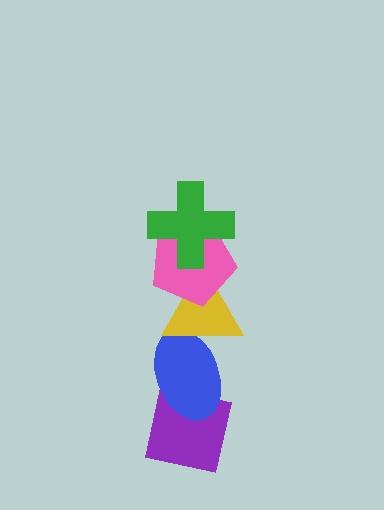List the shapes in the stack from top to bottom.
From top to bottom: the green cross, the pink pentagon, the yellow triangle, the blue ellipse, the purple square.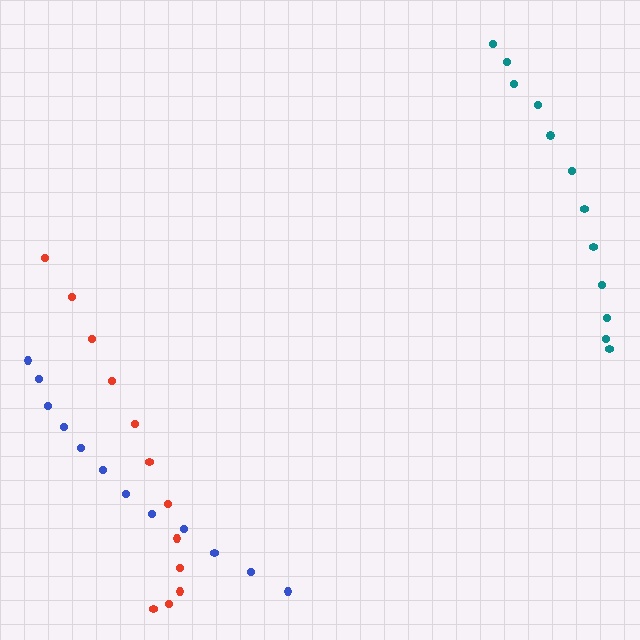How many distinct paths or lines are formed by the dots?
There are 3 distinct paths.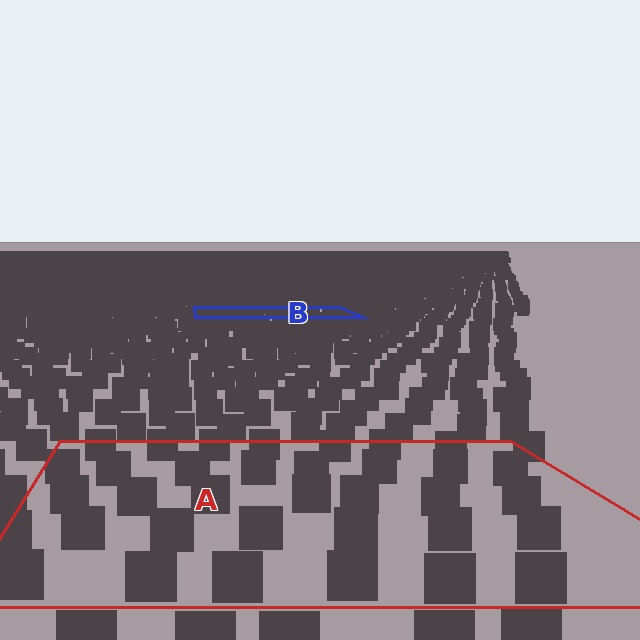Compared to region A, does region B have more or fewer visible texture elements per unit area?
Region B has more texture elements per unit area — they are packed more densely because it is farther away.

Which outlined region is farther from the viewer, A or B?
Region B is farther from the viewer — the texture elements inside it appear smaller and more densely packed.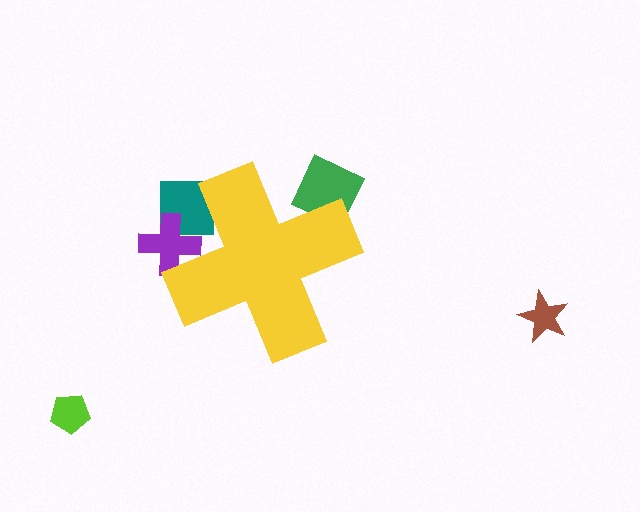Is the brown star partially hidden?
No, the brown star is fully visible.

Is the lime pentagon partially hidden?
No, the lime pentagon is fully visible.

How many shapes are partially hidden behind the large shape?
3 shapes are partially hidden.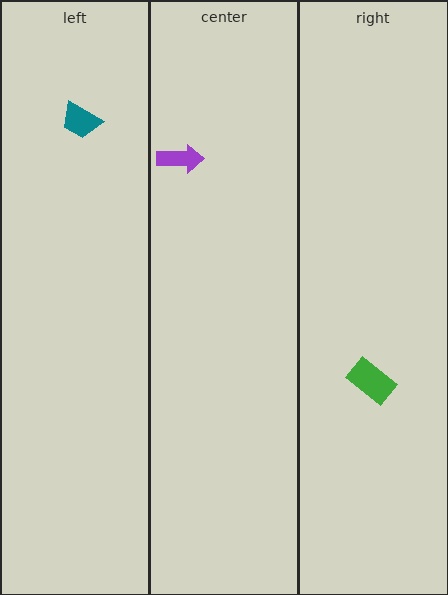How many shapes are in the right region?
1.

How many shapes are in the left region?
1.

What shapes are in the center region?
The purple arrow.